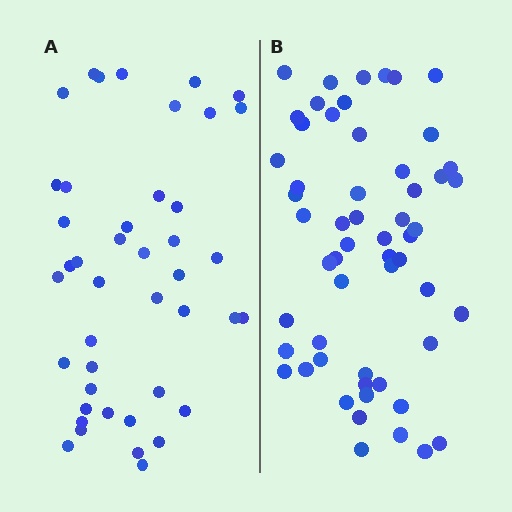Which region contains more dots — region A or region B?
Region B (the right region) has more dots.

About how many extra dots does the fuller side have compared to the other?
Region B has approximately 15 more dots than region A.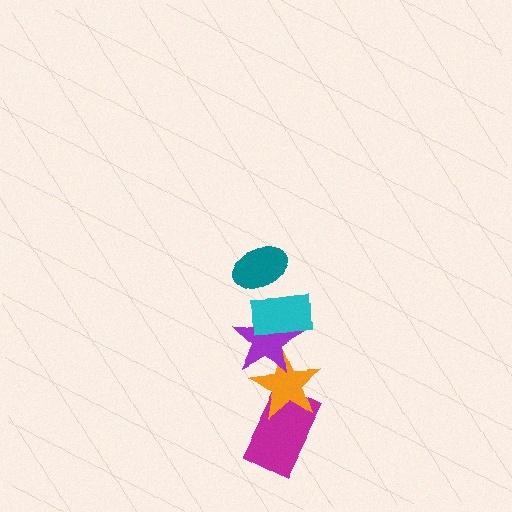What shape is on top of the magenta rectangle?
The orange star is on top of the magenta rectangle.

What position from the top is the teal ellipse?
The teal ellipse is 1st from the top.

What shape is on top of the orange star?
The purple star is on top of the orange star.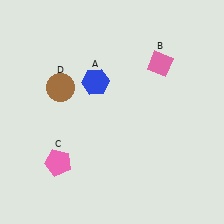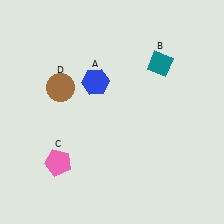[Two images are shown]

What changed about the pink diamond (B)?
In Image 1, B is pink. In Image 2, it changed to teal.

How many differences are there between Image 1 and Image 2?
There is 1 difference between the two images.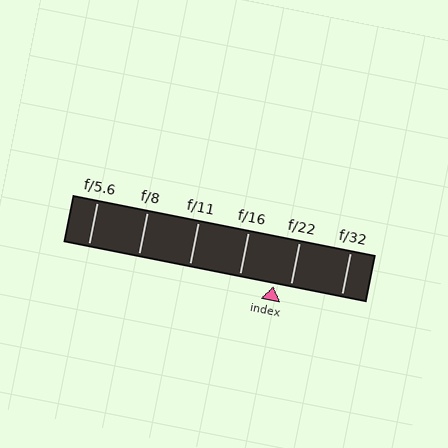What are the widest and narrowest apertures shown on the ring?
The widest aperture shown is f/5.6 and the narrowest is f/32.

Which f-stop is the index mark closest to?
The index mark is closest to f/22.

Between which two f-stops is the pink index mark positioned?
The index mark is between f/16 and f/22.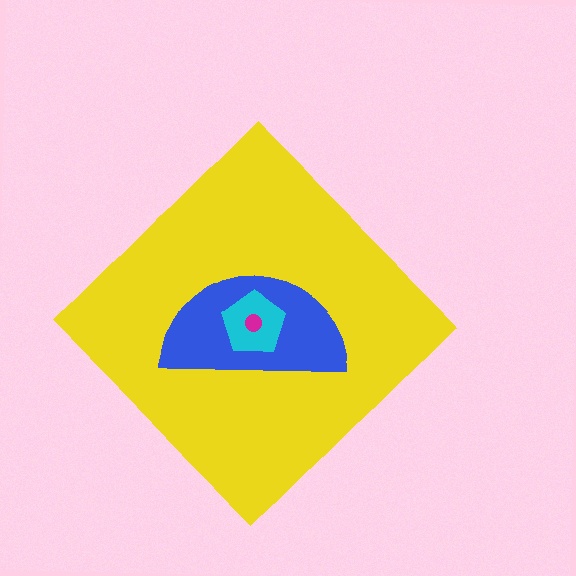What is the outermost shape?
The yellow diamond.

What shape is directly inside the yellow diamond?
The blue semicircle.